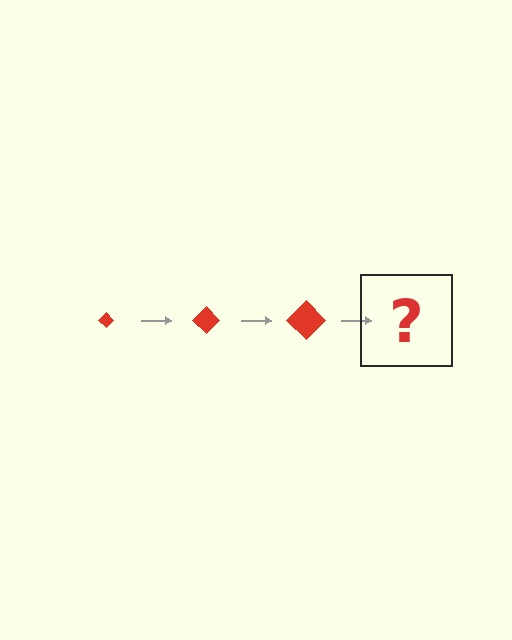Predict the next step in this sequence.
The next step is a red diamond, larger than the previous one.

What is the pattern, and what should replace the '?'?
The pattern is that the diamond gets progressively larger each step. The '?' should be a red diamond, larger than the previous one.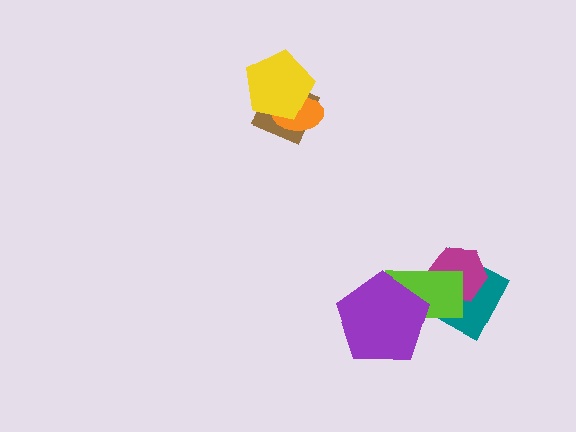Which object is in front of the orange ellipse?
The yellow pentagon is in front of the orange ellipse.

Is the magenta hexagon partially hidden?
Yes, it is partially covered by another shape.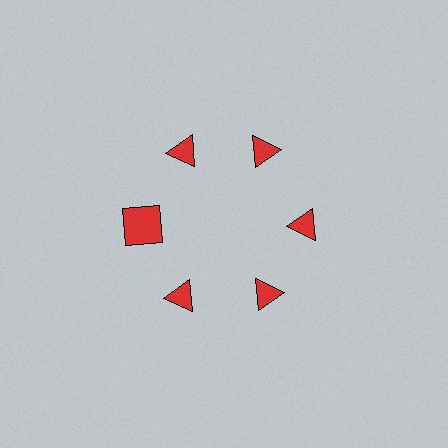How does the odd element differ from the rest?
It has a different shape: square instead of triangle.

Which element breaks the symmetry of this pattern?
The red square at roughly the 9 o'clock position breaks the symmetry. All other shapes are red triangles.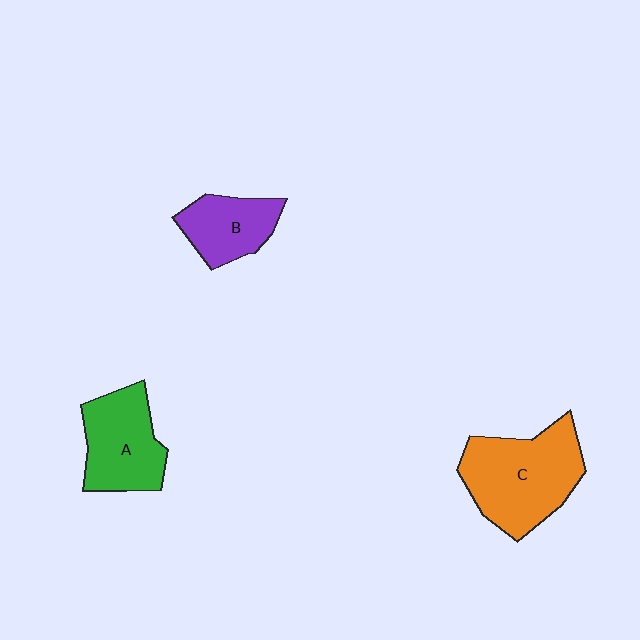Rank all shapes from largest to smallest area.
From largest to smallest: C (orange), A (green), B (purple).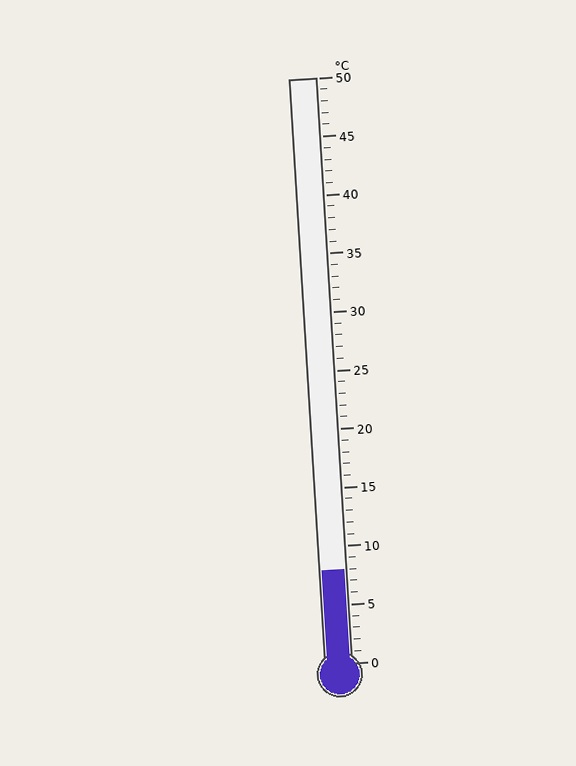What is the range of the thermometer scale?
The thermometer scale ranges from 0°C to 50°C.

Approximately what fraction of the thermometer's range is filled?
The thermometer is filled to approximately 15% of its range.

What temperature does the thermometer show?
The thermometer shows approximately 8°C.